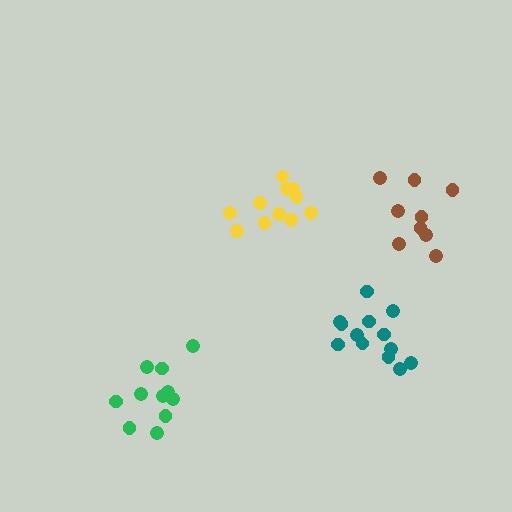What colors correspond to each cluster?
The clusters are colored: teal, yellow, brown, green.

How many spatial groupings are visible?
There are 4 spatial groupings.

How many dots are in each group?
Group 1: 13 dots, Group 2: 11 dots, Group 3: 9 dots, Group 4: 11 dots (44 total).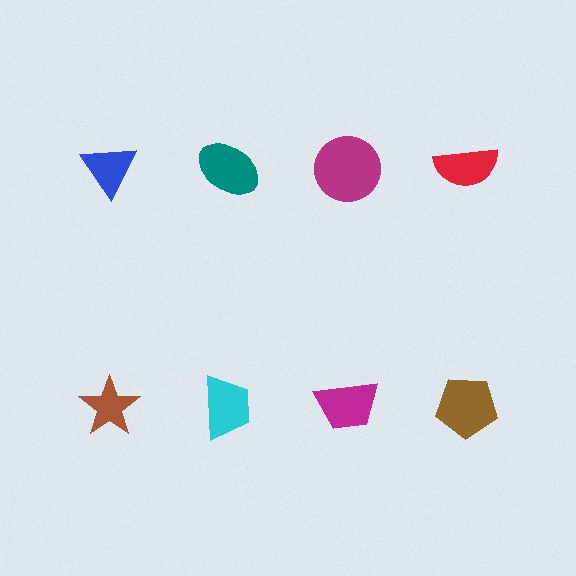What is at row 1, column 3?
A magenta circle.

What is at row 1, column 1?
A blue triangle.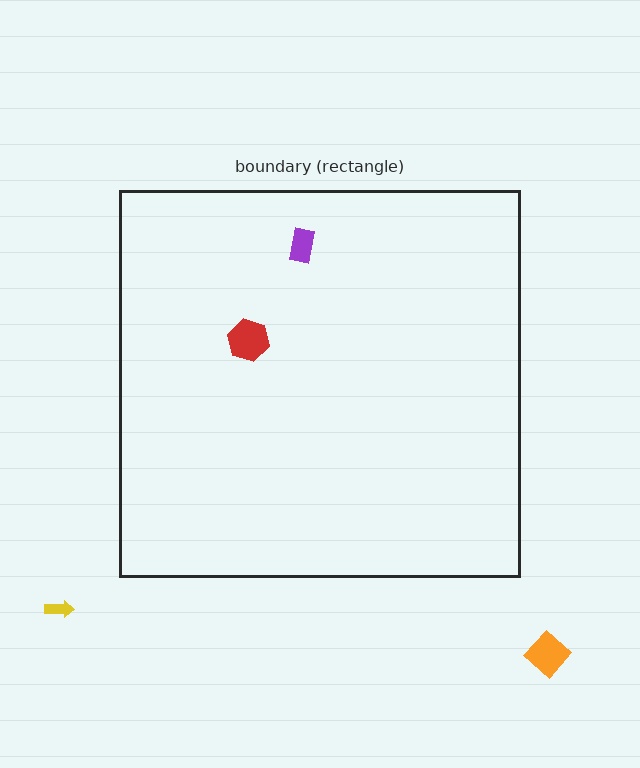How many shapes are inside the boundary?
2 inside, 2 outside.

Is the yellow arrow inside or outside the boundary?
Outside.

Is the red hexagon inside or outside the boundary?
Inside.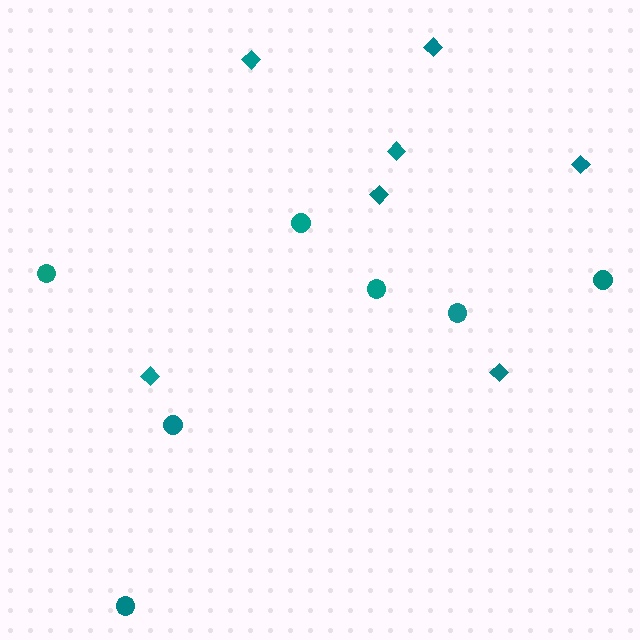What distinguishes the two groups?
There are 2 groups: one group of circles (7) and one group of diamonds (7).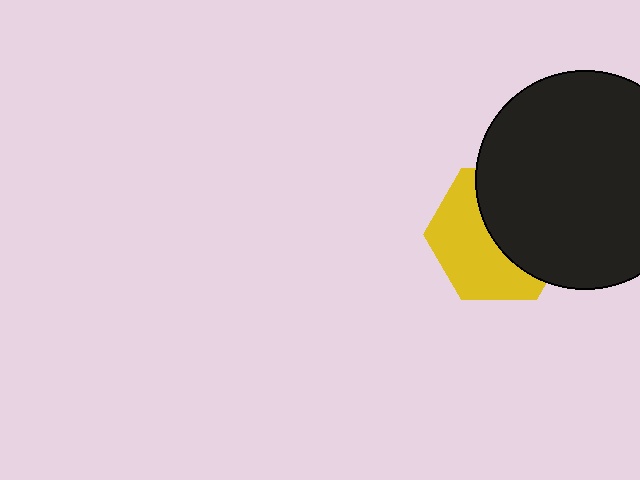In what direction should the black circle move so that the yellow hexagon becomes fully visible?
The black circle should move right. That is the shortest direction to clear the overlap and leave the yellow hexagon fully visible.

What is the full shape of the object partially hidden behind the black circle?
The partially hidden object is a yellow hexagon.